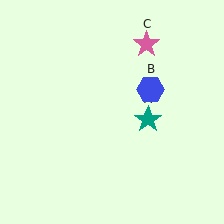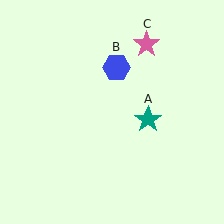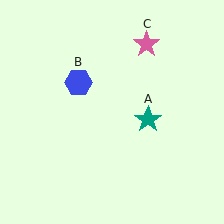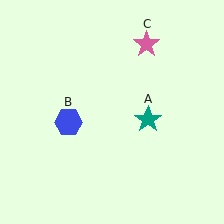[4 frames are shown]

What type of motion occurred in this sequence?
The blue hexagon (object B) rotated counterclockwise around the center of the scene.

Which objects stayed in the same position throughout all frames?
Teal star (object A) and pink star (object C) remained stationary.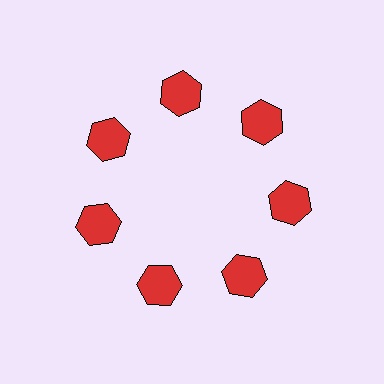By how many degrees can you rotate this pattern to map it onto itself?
The pattern maps onto itself every 51 degrees of rotation.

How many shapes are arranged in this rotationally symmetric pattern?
There are 7 shapes, arranged in 7 groups of 1.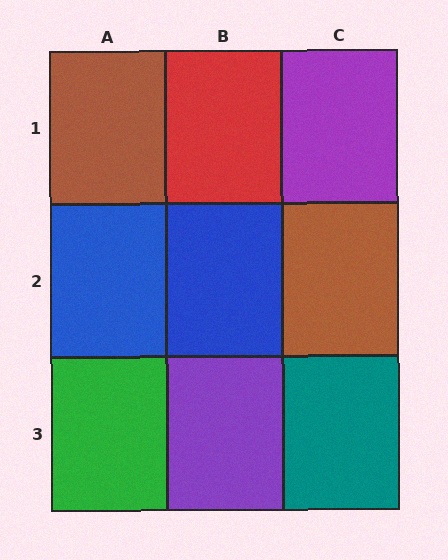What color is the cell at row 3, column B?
Purple.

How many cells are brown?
2 cells are brown.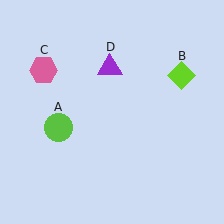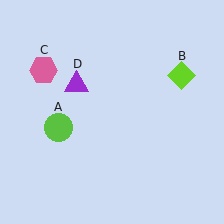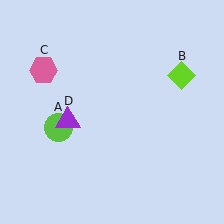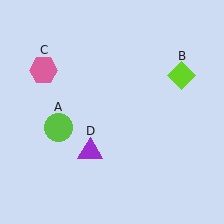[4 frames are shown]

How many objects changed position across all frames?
1 object changed position: purple triangle (object D).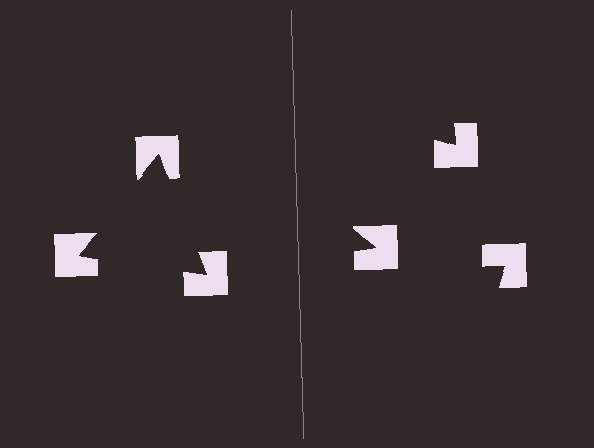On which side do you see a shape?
An illusory triangle appears on the left side. On the right side the wedge cuts are rotated, so no coherent shape forms.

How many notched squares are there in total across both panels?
6 — 3 on each side.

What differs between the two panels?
The notched squares are positioned identically on both sides; only the wedge orientations differ. On the left they align to a triangle; on the right they are misaligned.